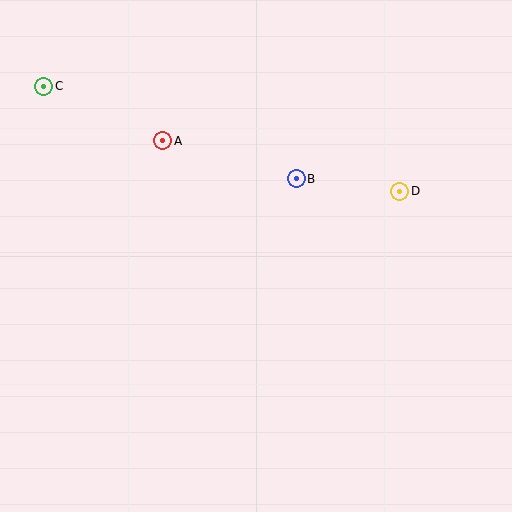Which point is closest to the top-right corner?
Point D is closest to the top-right corner.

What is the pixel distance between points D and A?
The distance between D and A is 242 pixels.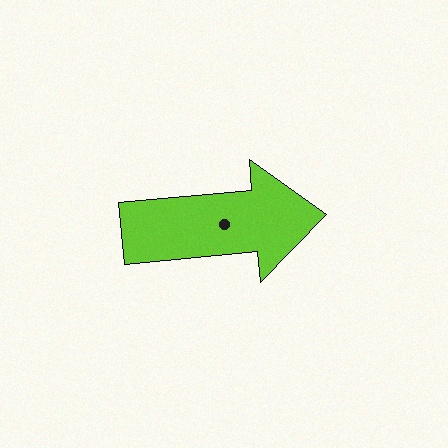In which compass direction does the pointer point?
East.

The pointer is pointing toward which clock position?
Roughly 3 o'clock.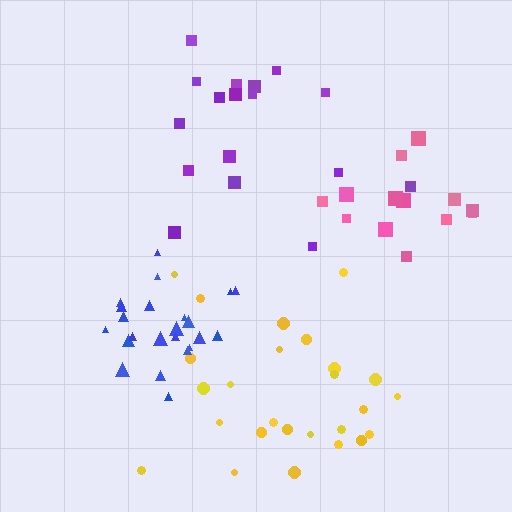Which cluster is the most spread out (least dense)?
Purple.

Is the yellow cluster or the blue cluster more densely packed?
Blue.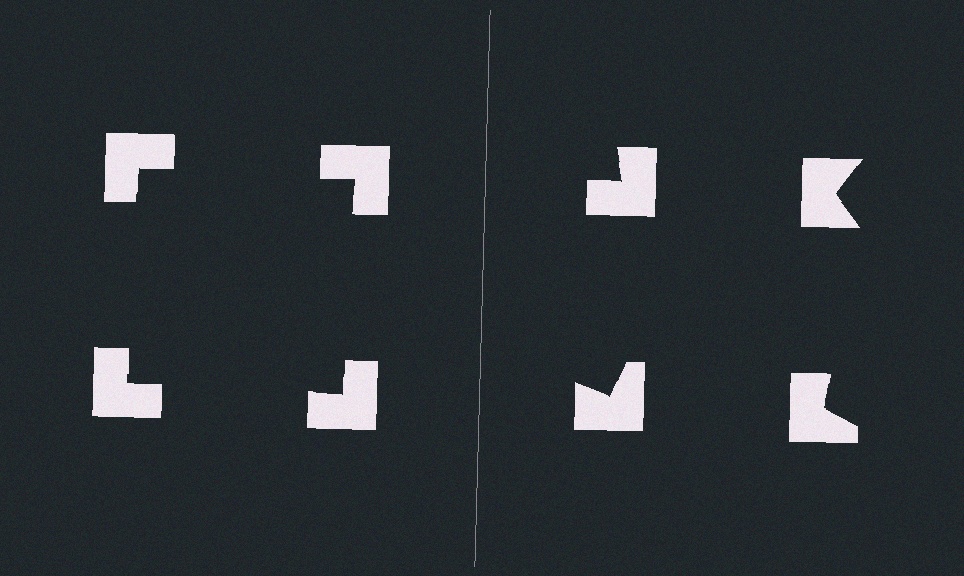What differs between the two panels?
The notched squares are positioned identically on both sides; only the wedge orientations differ. On the left they align to a square; on the right they are misaligned.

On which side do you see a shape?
An illusory square appears on the left side. On the right side the wedge cuts are rotated, so no coherent shape forms.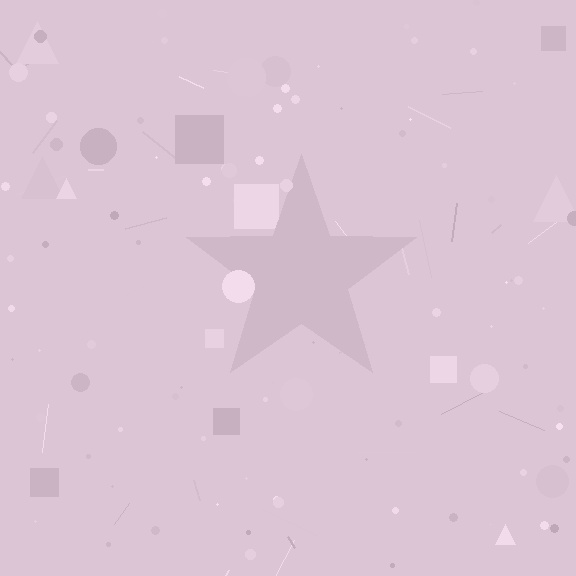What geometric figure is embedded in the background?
A star is embedded in the background.